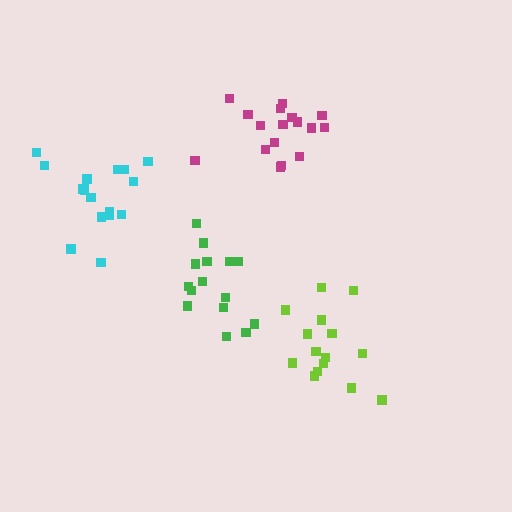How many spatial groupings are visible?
There are 4 spatial groupings.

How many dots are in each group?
Group 1: 15 dots, Group 2: 17 dots, Group 3: 15 dots, Group 4: 17 dots (64 total).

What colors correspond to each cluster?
The clusters are colored: green, magenta, lime, cyan.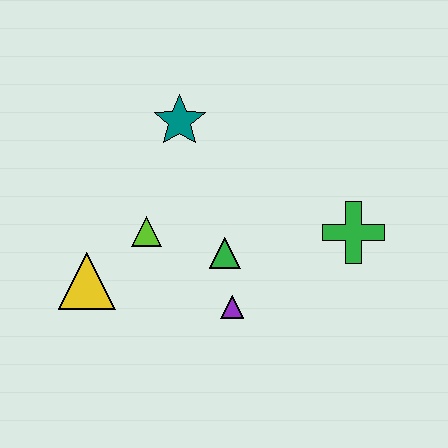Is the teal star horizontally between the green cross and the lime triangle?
Yes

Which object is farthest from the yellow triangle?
The green cross is farthest from the yellow triangle.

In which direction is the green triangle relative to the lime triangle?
The green triangle is to the right of the lime triangle.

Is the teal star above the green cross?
Yes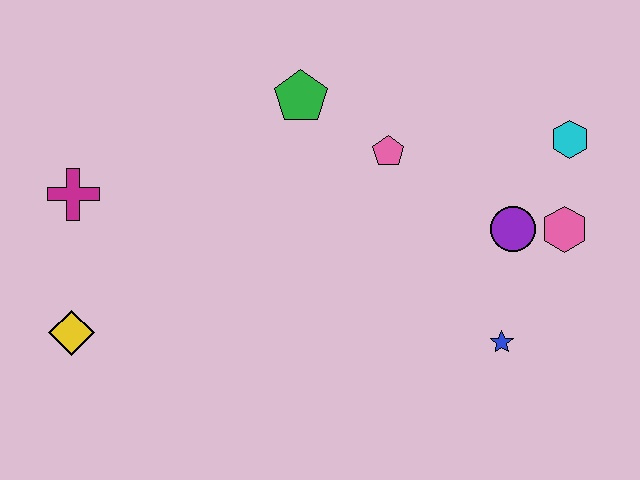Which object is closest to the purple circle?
The pink hexagon is closest to the purple circle.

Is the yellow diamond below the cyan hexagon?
Yes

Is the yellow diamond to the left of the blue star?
Yes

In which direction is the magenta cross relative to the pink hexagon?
The magenta cross is to the left of the pink hexagon.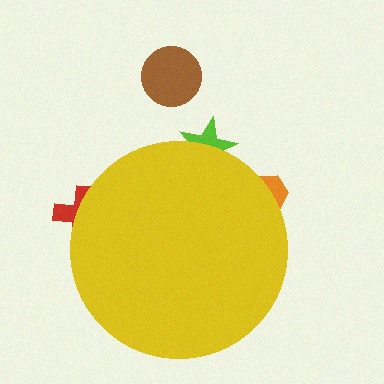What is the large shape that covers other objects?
A yellow circle.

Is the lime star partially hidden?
Yes, the lime star is partially hidden behind the yellow circle.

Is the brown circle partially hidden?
No, the brown circle is fully visible.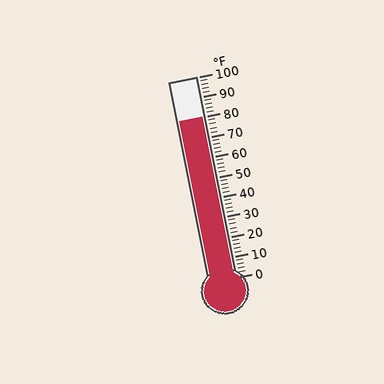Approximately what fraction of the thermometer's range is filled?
The thermometer is filled to approximately 80% of its range.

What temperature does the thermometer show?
The thermometer shows approximately 80°F.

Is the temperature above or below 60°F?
The temperature is above 60°F.